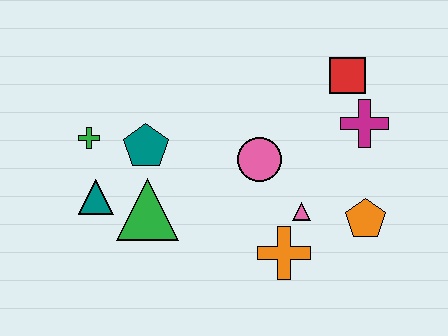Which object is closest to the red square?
The magenta cross is closest to the red square.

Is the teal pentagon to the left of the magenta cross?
Yes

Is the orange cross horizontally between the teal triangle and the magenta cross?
Yes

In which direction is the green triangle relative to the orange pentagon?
The green triangle is to the left of the orange pentagon.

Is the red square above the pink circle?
Yes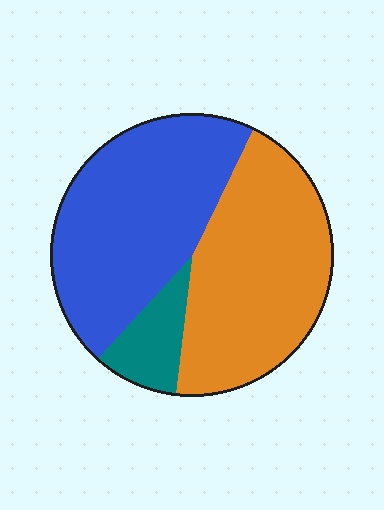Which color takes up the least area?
Teal, at roughly 10%.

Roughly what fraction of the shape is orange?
Orange takes up between a quarter and a half of the shape.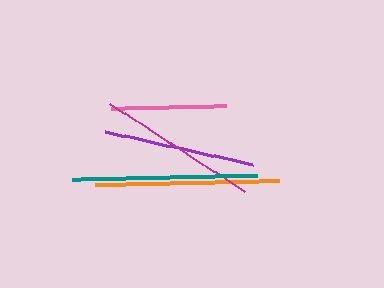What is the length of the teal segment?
The teal segment is approximately 185 pixels long.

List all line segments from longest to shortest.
From longest to shortest: teal, orange, magenta, purple, pink.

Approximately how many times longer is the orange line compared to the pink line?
The orange line is approximately 1.6 times the length of the pink line.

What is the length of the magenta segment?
The magenta segment is approximately 160 pixels long.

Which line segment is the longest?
The teal line is the longest at approximately 185 pixels.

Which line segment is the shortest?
The pink line is the shortest at approximately 115 pixels.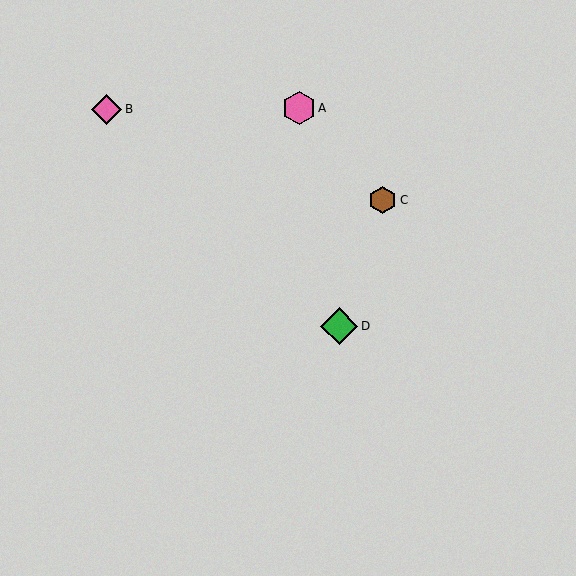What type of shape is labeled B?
Shape B is a pink diamond.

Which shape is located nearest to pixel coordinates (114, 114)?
The pink diamond (labeled B) at (107, 109) is nearest to that location.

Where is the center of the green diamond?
The center of the green diamond is at (339, 326).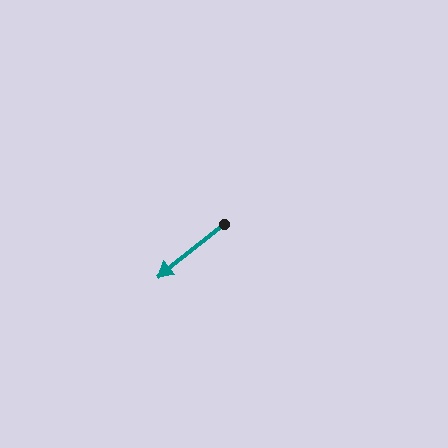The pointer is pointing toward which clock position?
Roughly 8 o'clock.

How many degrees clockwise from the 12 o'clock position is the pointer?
Approximately 232 degrees.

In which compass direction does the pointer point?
Southwest.